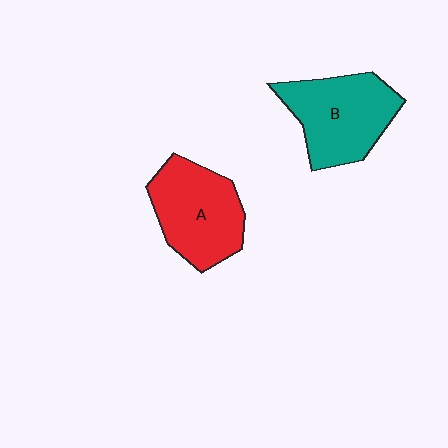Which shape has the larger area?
Shape B (teal).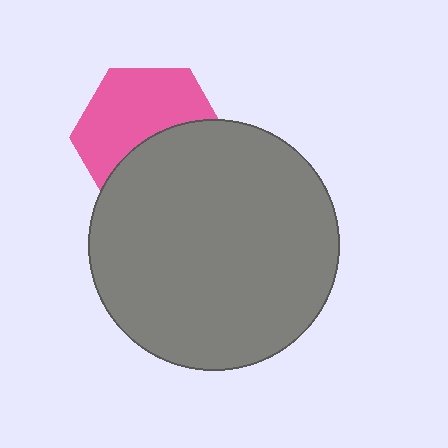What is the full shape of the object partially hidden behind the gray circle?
The partially hidden object is a pink hexagon.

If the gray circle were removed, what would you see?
You would see the complete pink hexagon.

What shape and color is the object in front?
The object in front is a gray circle.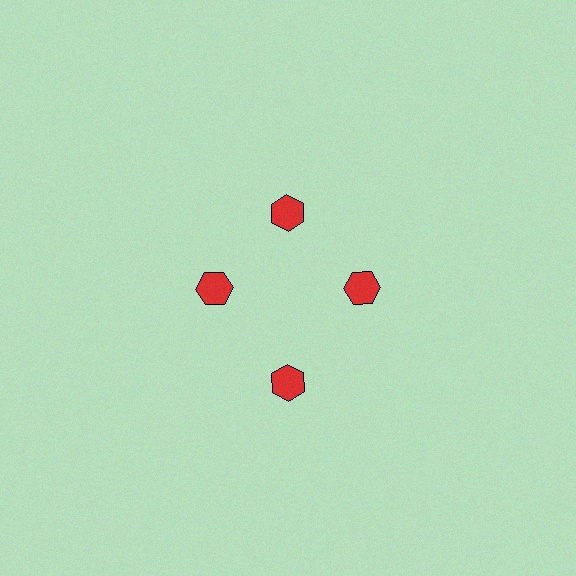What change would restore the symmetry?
The symmetry would be restored by moving it inward, back onto the ring so that all 4 hexagons sit at equal angles and equal distance from the center.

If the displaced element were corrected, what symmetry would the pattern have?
It would have 4-fold rotational symmetry — the pattern would map onto itself every 90 degrees.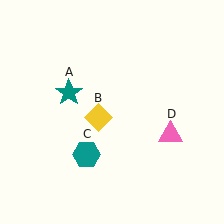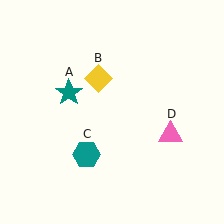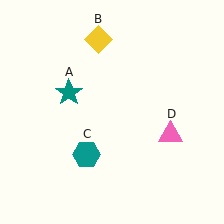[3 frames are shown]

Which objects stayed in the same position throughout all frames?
Teal star (object A) and teal hexagon (object C) and pink triangle (object D) remained stationary.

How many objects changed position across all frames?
1 object changed position: yellow diamond (object B).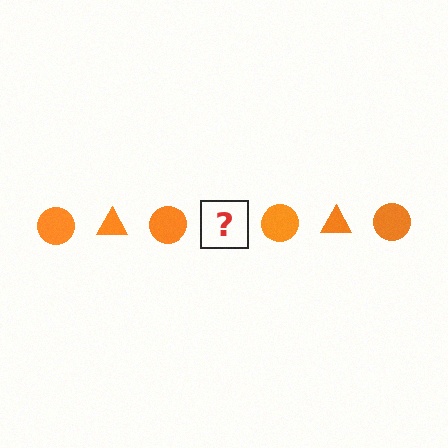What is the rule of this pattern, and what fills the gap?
The rule is that the pattern cycles through circle, triangle shapes in orange. The gap should be filled with an orange triangle.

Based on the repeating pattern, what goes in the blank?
The blank should be an orange triangle.